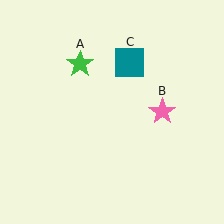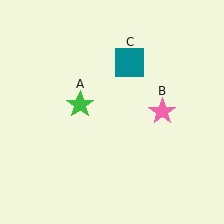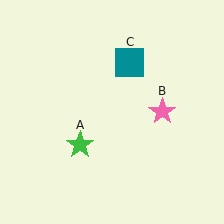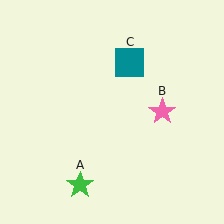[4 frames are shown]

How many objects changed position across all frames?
1 object changed position: green star (object A).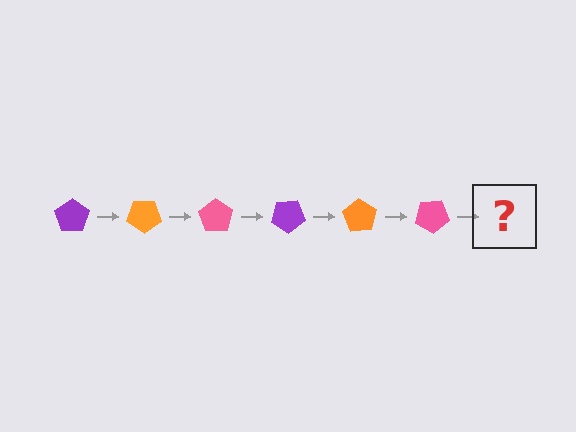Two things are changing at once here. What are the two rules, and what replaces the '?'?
The two rules are that it rotates 35 degrees each step and the color cycles through purple, orange, and pink. The '?' should be a purple pentagon, rotated 210 degrees from the start.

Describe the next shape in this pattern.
It should be a purple pentagon, rotated 210 degrees from the start.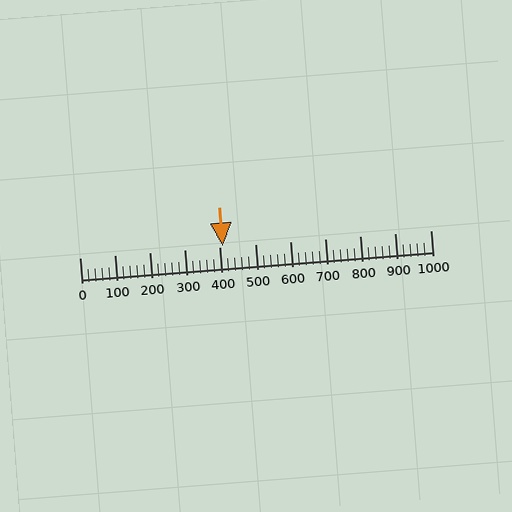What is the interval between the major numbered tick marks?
The major tick marks are spaced 100 units apart.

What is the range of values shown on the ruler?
The ruler shows values from 0 to 1000.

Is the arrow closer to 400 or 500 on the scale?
The arrow is closer to 400.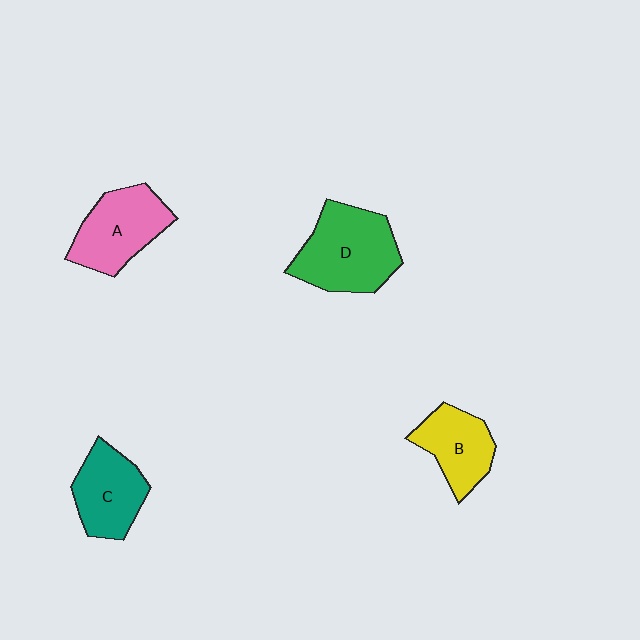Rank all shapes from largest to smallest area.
From largest to smallest: D (green), A (pink), C (teal), B (yellow).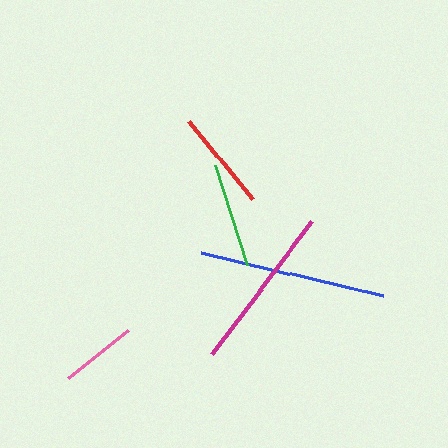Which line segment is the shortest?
The pink line is the shortest at approximately 77 pixels.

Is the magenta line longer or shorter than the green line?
The magenta line is longer than the green line.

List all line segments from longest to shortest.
From longest to shortest: blue, magenta, green, red, pink.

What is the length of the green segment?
The green segment is approximately 105 pixels long.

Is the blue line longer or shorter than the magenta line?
The blue line is longer than the magenta line.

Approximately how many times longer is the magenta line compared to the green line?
The magenta line is approximately 1.6 times the length of the green line.